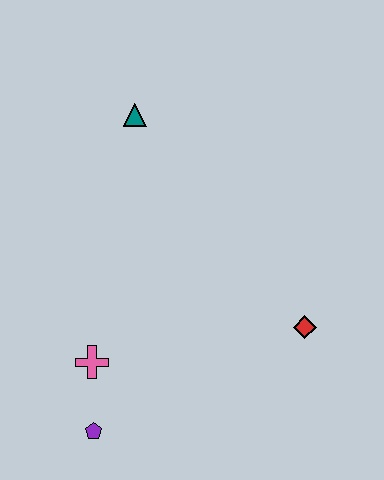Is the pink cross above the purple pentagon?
Yes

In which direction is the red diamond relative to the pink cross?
The red diamond is to the right of the pink cross.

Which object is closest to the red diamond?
The pink cross is closest to the red diamond.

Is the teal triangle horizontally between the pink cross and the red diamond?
Yes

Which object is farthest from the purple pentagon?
The teal triangle is farthest from the purple pentagon.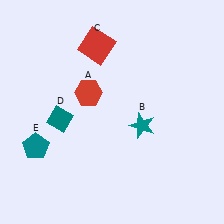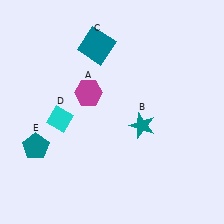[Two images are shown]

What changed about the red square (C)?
In Image 1, C is red. In Image 2, it changed to teal.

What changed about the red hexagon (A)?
In Image 1, A is red. In Image 2, it changed to magenta.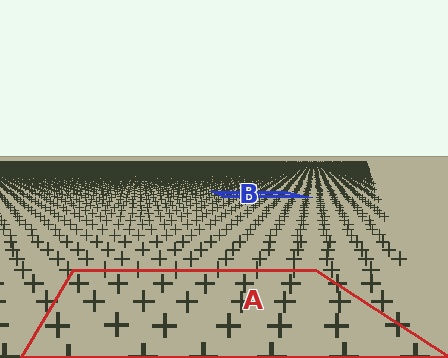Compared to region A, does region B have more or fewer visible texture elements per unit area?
Region B has more texture elements per unit area — they are packed more densely because it is farther away.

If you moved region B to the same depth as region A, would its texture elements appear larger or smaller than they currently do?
They would appear larger. At a closer depth, the same texture elements are projected at a bigger on-screen size.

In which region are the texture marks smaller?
The texture marks are smaller in region B, because it is farther away.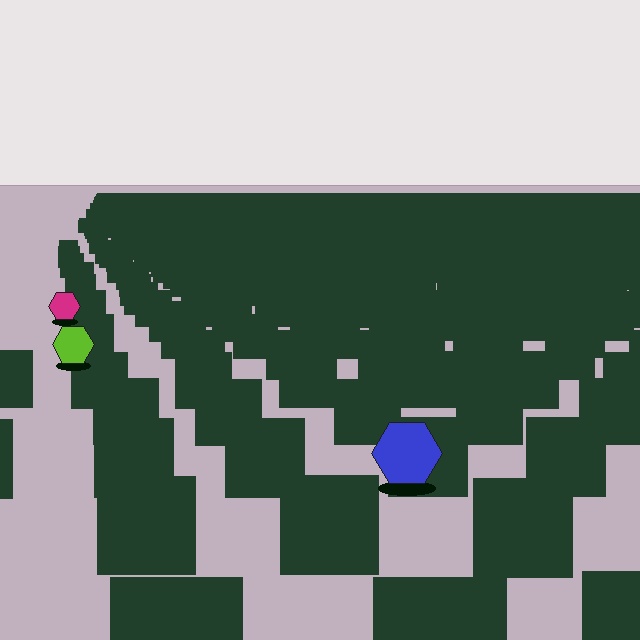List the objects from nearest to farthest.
From nearest to farthest: the blue hexagon, the lime hexagon, the magenta hexagon.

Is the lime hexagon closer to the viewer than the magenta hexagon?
Yes. The lime hexagon is closer — you can tell from the texture gradient: the ground texture is coarser near it.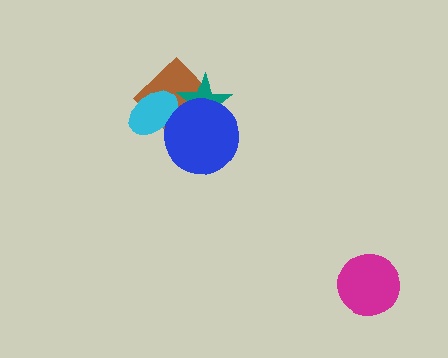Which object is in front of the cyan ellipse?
The blue circle is in front of the cyan ellipse.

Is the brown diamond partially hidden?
Yes, it is partially covered by another shape.